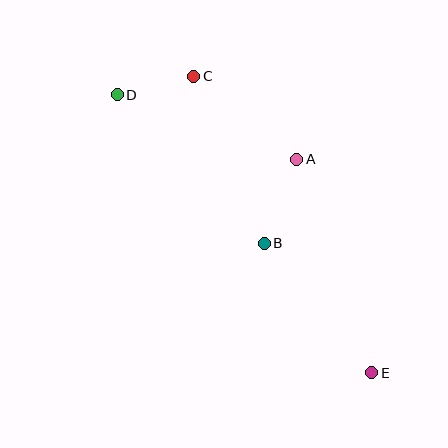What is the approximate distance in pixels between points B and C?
The distance between B and C is approximately 182 pixels.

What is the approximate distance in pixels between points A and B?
The distance between A and B is approximately 90 pixels.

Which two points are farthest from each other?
Points D and E are farthest from each other.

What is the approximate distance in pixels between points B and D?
The distance between B and D is approximately 209 pixels.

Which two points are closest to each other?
Points C and D are closest to each other.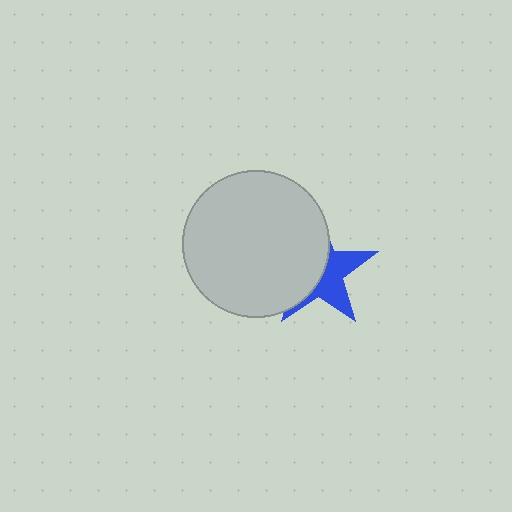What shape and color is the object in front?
The object in front is a light gray circle.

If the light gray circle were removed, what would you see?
You would see the complete blue star.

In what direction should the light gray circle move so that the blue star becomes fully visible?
The light gray circle should move left. That is the shortest direction to clear the overlap and leave the blue star fully visible.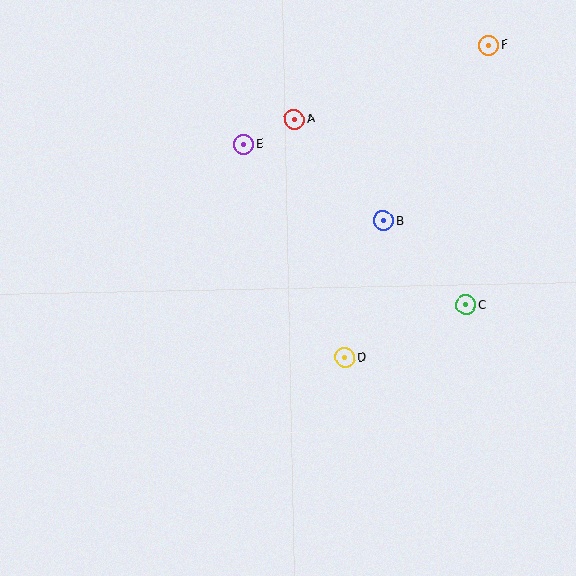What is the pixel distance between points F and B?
The distance between F and B is 205 pixels.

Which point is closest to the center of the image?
Point D at (345, 357) is closest to the center.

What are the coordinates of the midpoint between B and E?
The midpoint between B and E is at (314, 182).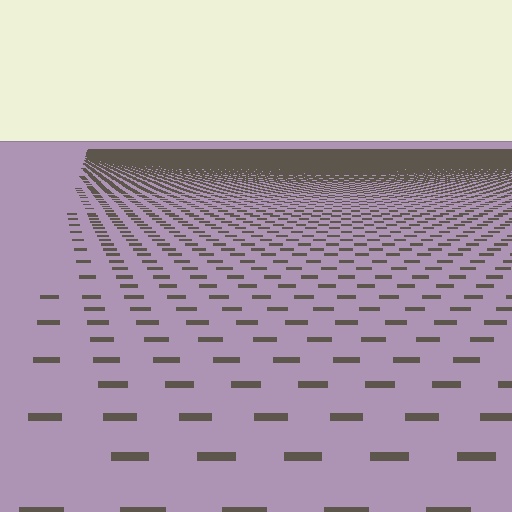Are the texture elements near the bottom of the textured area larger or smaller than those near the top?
Larger. Near the bottom, elements are closer to the viewer and appear at a bigger on-screen size.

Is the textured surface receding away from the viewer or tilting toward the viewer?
The surface is receding away from the viewer. Texture elements get smaller and denser toward the top.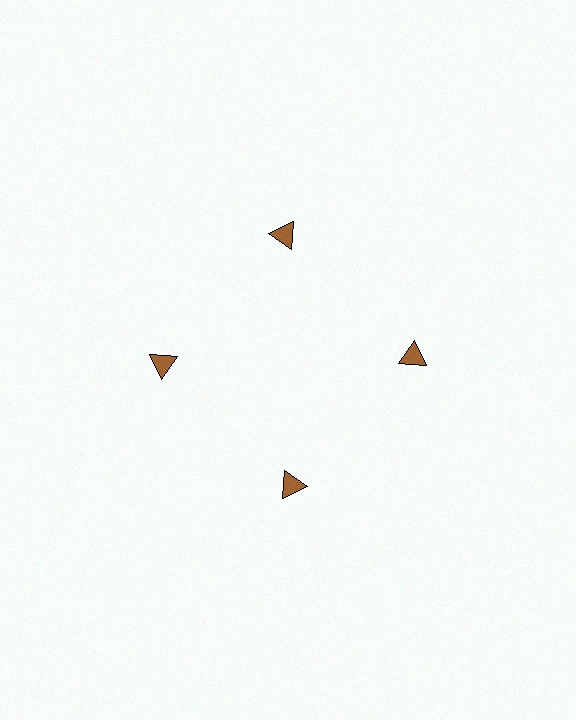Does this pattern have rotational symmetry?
Yes, this pattern has 4-fold rotational symmetry. It looks the same after rotating 90 degrees around the center.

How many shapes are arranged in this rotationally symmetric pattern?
There are 4 shapes, arranged in 4 groups of 1.